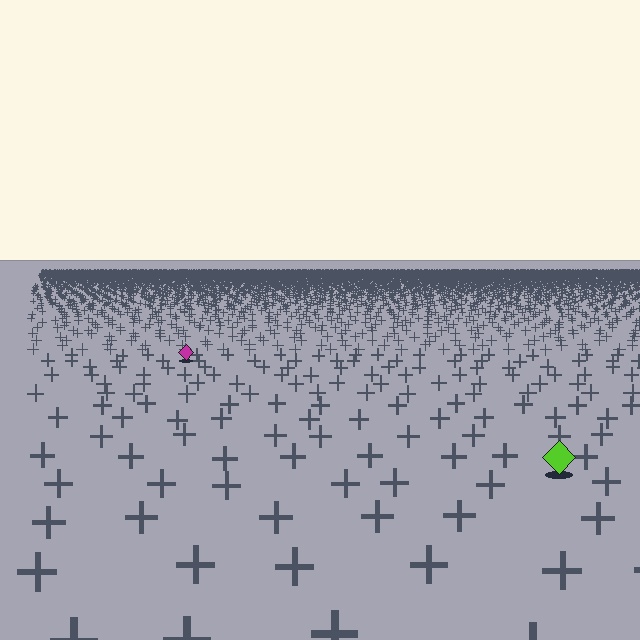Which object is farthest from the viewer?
The magenta diamond is farthest from the viewer. It appears smaller and the ground texture around it is denser.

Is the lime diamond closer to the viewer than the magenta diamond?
Yes. The lime diamond is closer — you can tell from the texture gradient: the ground texture is coarser near it.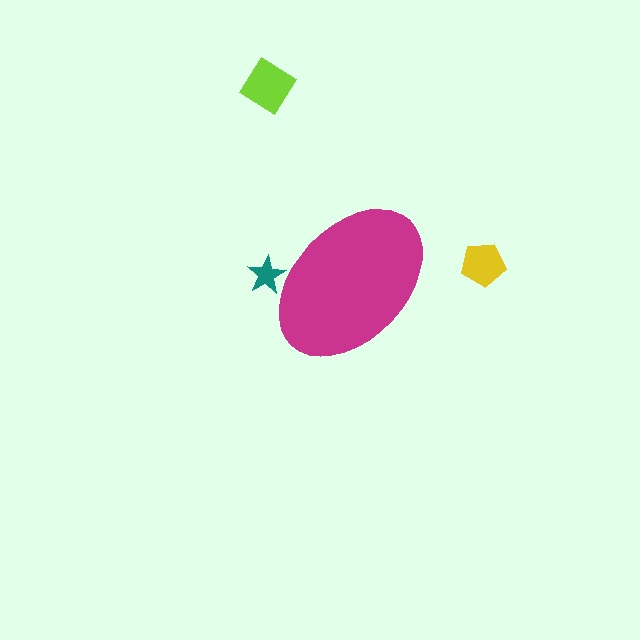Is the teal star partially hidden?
Yes, the teal star is partially hidden behind the magenta ellipse.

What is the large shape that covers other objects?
A magenta ellipse.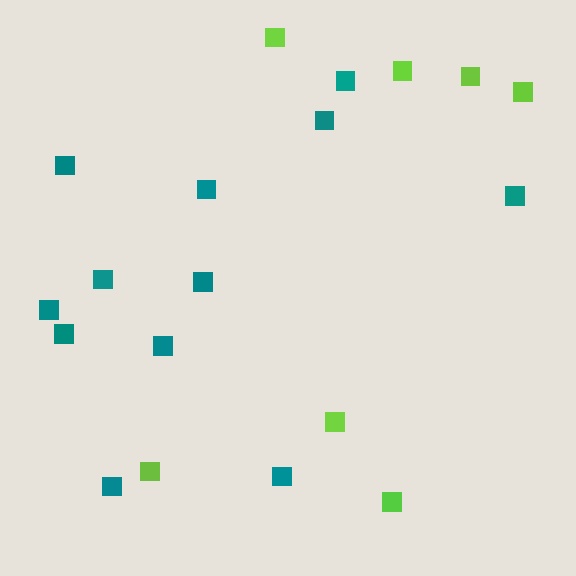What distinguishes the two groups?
There are 2 groups: one group of lime squares (7) and one group of teal squares (12).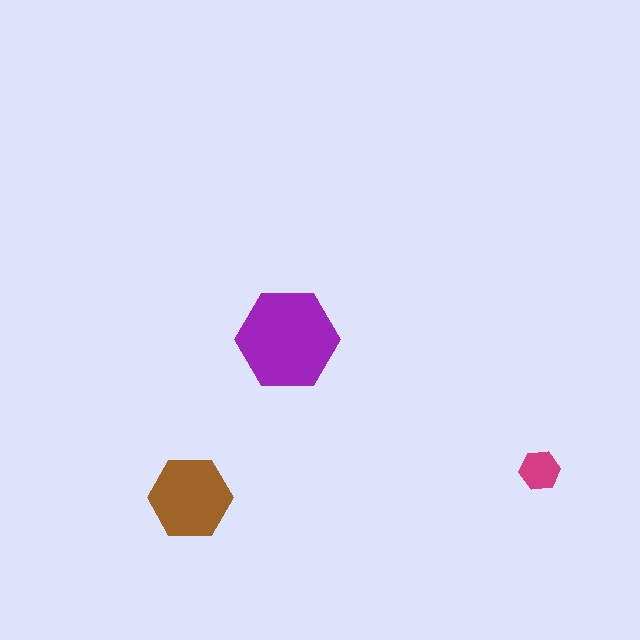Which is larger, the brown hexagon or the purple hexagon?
The purple one.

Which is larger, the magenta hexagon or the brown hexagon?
The brown one.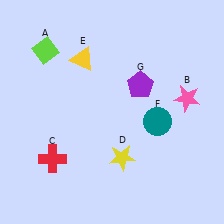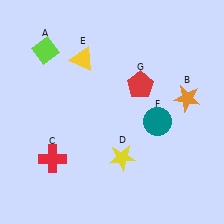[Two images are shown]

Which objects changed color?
B changed from pink to orange. G changed from purple to red.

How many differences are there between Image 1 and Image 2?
There are 2 differences between the two images.